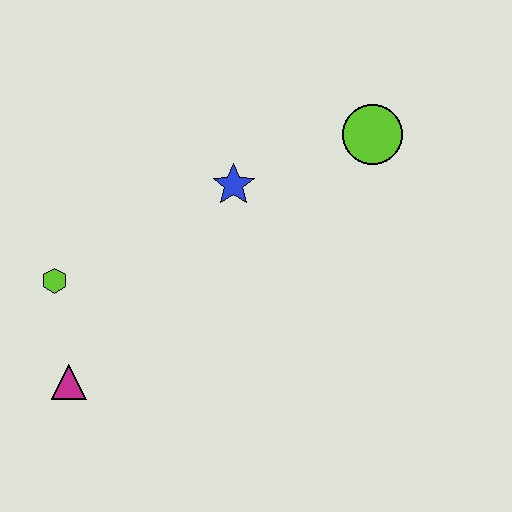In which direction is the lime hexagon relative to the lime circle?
The lime hexagon is to the left of the lime circle.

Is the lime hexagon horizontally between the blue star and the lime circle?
No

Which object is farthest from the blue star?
The magenta triangle is farthest from the blue star.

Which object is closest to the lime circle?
The blue star is closest to the lime circle.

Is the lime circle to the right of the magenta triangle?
Yes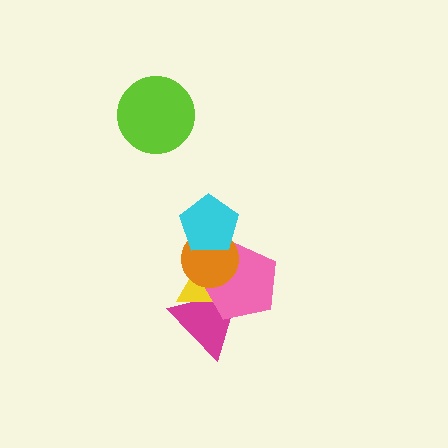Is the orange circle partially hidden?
Yes, it is partially covered by another shape.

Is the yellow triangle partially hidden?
Yes, it is partially covered by another shape.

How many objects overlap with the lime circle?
0 objects overlap with the lime circle.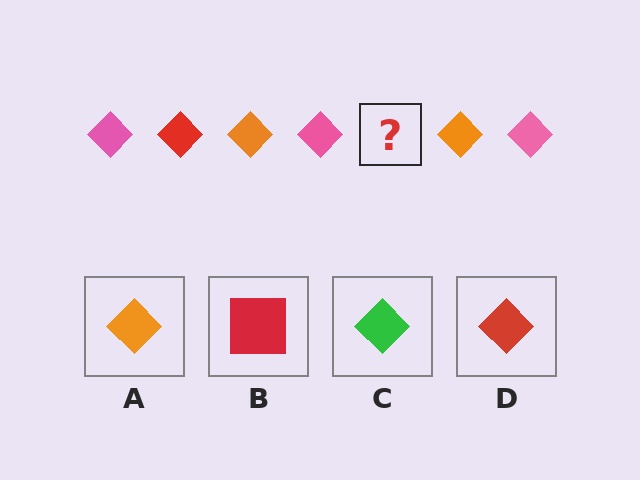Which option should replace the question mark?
Option D.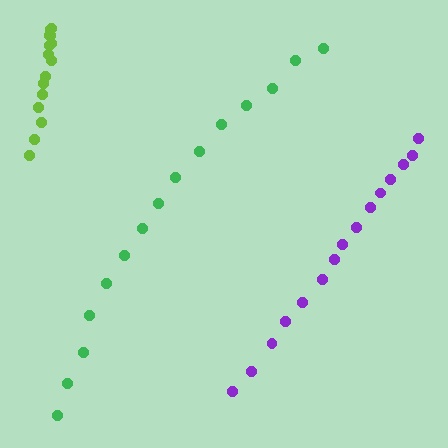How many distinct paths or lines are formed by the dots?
There are 3 distinct paths.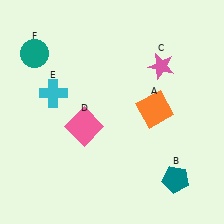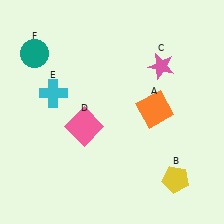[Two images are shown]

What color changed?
The pentagon (B) changed from teal in Image 1 to yellow in Image 2.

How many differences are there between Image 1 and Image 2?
There is 1 difference between the two images.